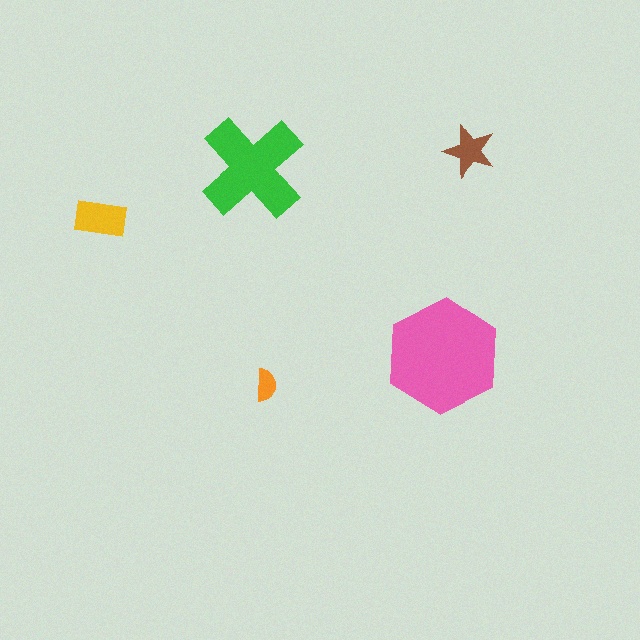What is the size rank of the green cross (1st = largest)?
2nd.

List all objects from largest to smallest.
The pink hexagon, the green cross, the yellow rectangle, the brown star, the orange semicircle.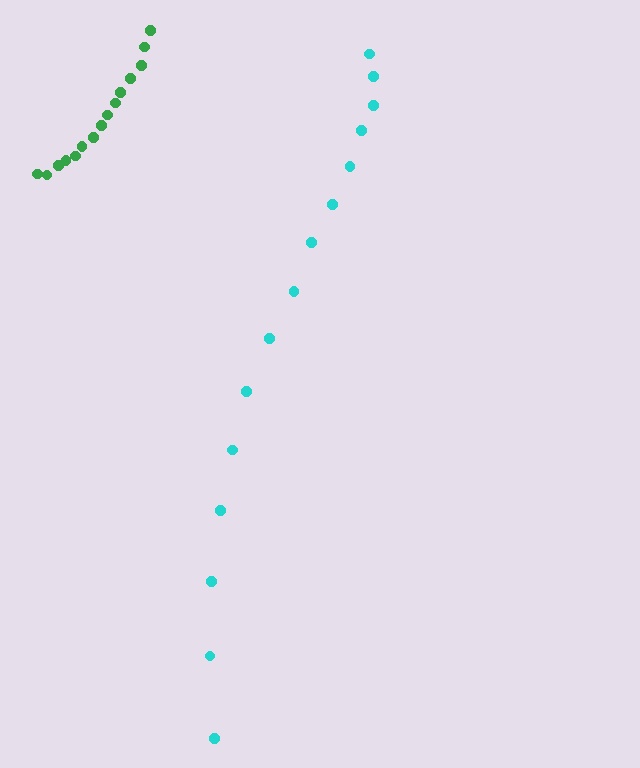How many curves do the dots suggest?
There are 2 distinct paths.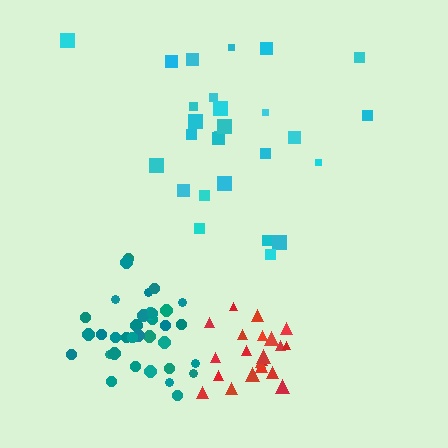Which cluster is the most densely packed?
Teal.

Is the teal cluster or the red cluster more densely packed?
Teal.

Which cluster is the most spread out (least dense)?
Cyan.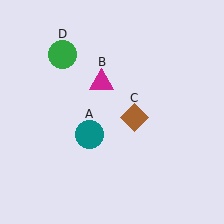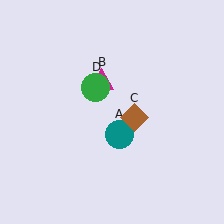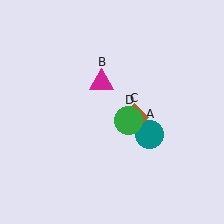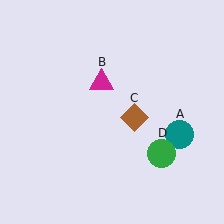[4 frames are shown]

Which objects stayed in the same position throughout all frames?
Magenta triangle (object B) and brown diamond (object C) remained stationary.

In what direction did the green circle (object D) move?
The green circle (object D) moved down and to the right.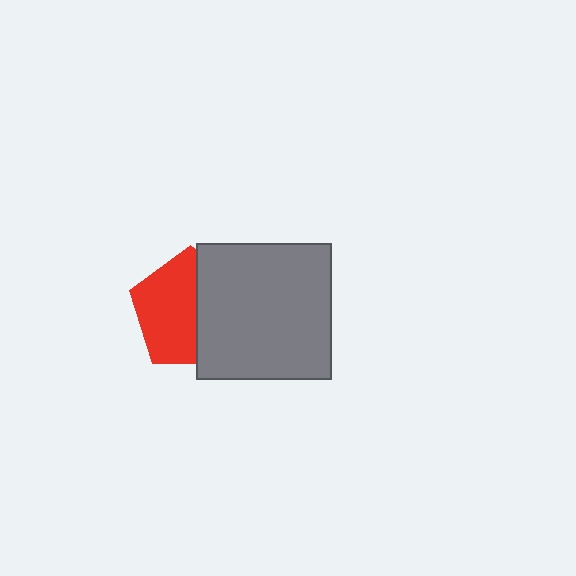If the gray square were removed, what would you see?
You would see the complete red pentagon.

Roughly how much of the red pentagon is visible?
About half of it is visible (roughly 55%).